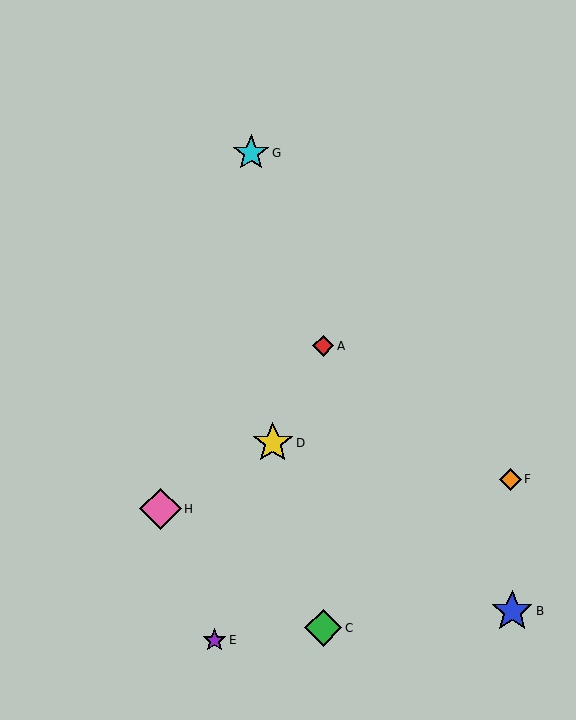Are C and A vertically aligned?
Yes, both are at x≈323.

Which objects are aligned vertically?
Objects A, C are aligned vertically.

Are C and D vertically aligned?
No, C is at x≈323 and D is at x≈273.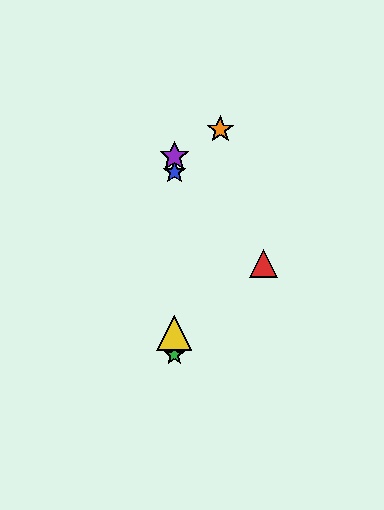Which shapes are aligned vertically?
The blue star, the green star, the yellow triangle, the purple star are aligned vertically.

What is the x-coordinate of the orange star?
The orange star is at x≈220.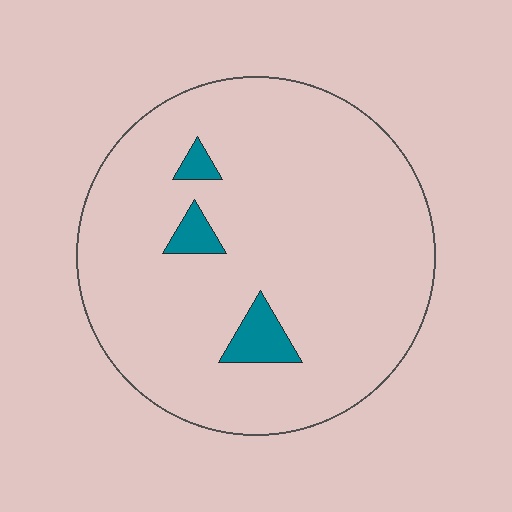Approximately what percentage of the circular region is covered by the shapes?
Approximately 5%.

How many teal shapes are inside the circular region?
3.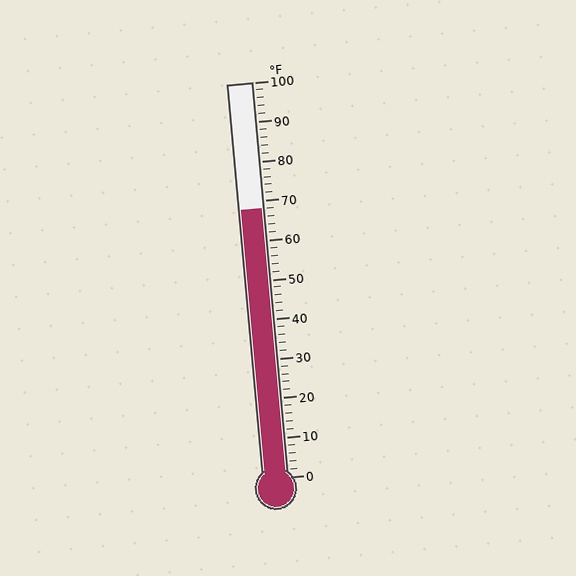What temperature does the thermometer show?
The thermometer shows approximately 68°F.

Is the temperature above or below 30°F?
The temperature is above 30°F.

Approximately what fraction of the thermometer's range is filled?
The thermometer is filled to approximately 70% of its range.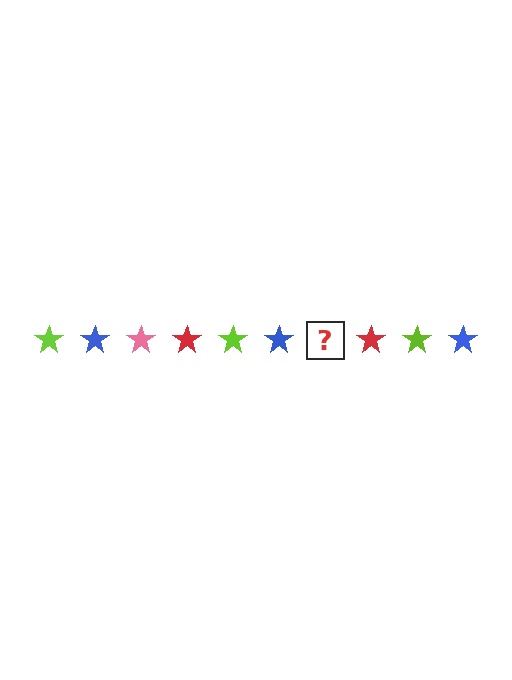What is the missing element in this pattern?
The missing element is a pink star.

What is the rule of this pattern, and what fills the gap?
The rule is that the pattern cycles through lime, blue, pink, red stars. The gap should be filled with a pink star.